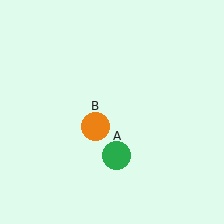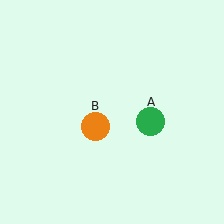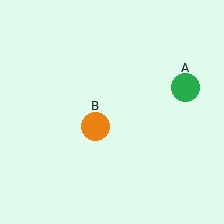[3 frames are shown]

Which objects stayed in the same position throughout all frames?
Orange circle (object B) remained stationary.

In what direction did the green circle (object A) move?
The green circle (object A) moved up and to the right.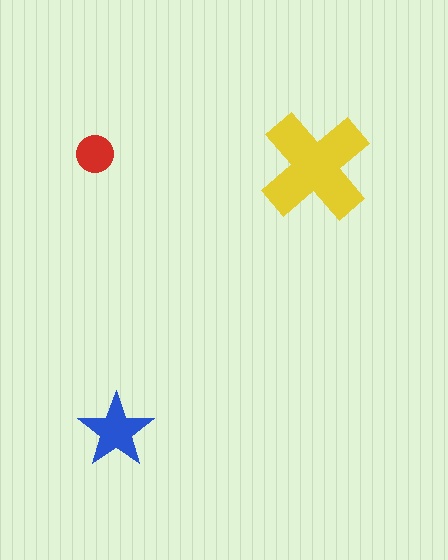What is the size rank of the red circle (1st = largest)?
3rd.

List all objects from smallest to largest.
The red circle, the blue star, the yellow cross.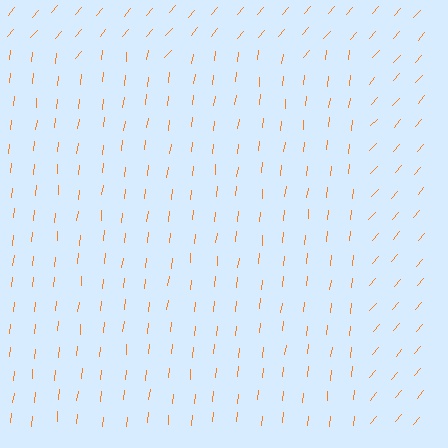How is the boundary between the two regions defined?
The boundary is defined purely by a change in line orientation (approximately 34 degrees difference). All lines are the same color and thickness.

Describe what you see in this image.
The image is filled with small orange line segments. A rectangle region in the image has lines oriented differently from the surrounding lines, creating a visible texture boundary.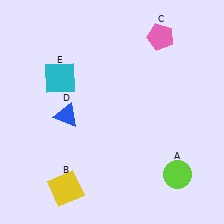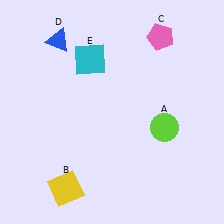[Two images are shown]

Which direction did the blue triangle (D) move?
The blue triangle (D) moved up.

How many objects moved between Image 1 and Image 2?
3 objects moved between the two images.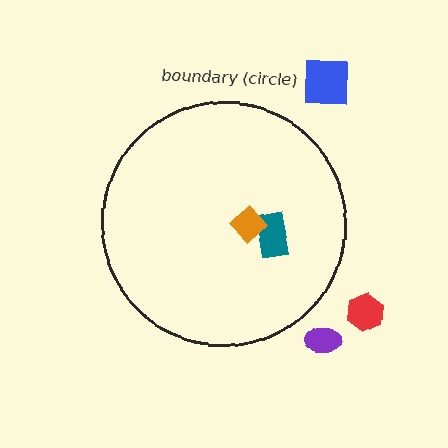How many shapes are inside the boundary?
2 inside, 3 outside.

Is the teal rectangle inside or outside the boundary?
Inside.